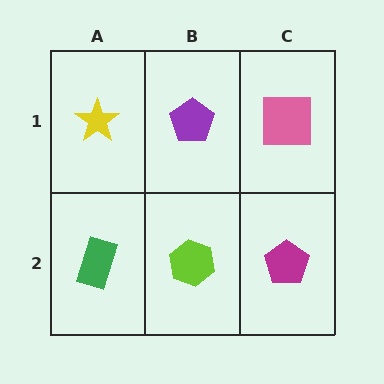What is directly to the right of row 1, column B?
A pink square.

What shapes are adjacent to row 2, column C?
A pink square (row 1, column C), a lime hexagon (row 2, column B).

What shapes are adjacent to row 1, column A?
A green rectangle (row 2, column A), a purple pentagon (row 1, column B).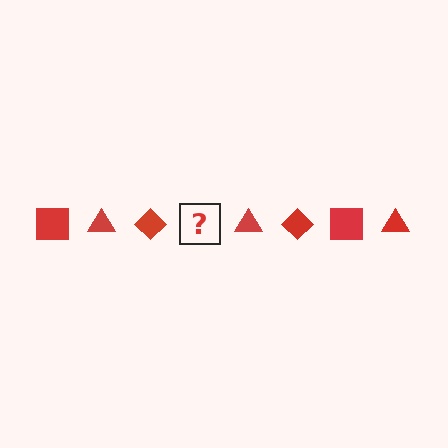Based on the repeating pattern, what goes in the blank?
The blank should be a red square.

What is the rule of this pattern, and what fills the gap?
The rule is that the pattern cycles through square, triangle, diamond shapes in red. The gap should be filled with a red square.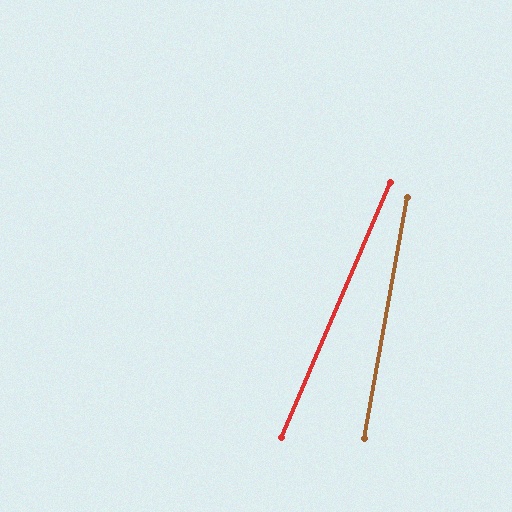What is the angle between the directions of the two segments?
Approximately 13 degrees.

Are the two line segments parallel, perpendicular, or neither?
Neither parallel nor perpendicular — they differ by about 13°.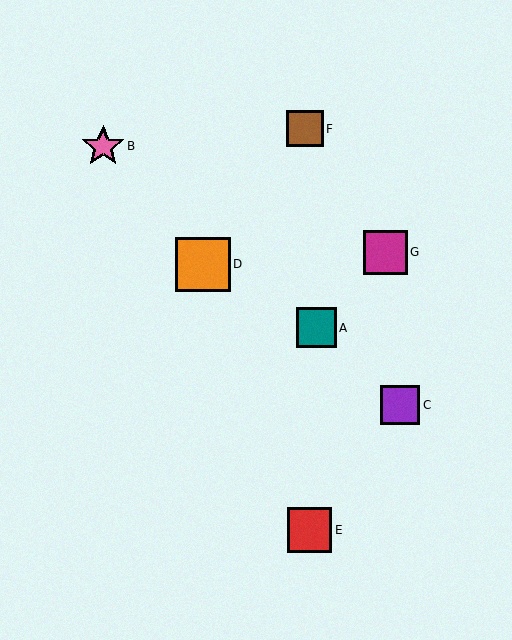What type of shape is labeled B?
Shape B is a pink star.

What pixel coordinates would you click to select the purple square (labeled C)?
Click at (400, 405) to select the purple square C.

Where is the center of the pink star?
The center of the pink star is at (103, 146).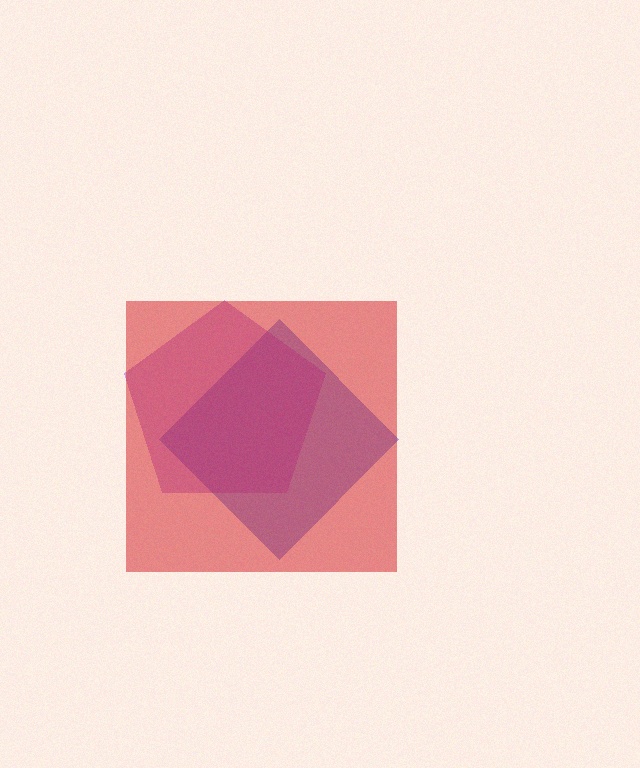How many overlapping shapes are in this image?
There are 3 overlapping shapes in the image.